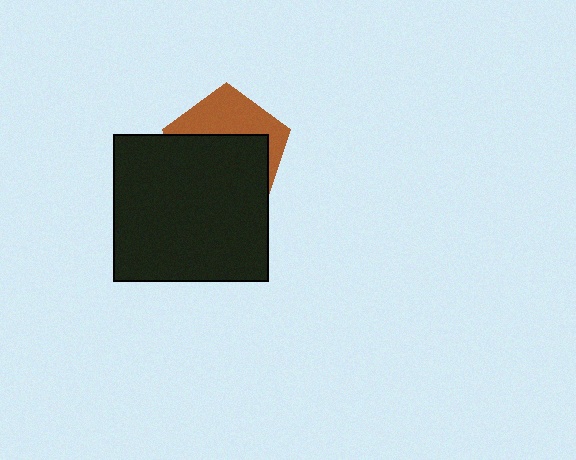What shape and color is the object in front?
The object in front is a black rectangle.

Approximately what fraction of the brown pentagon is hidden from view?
Roughly 62% of the brown pentagon is hidden behind the black rectangle.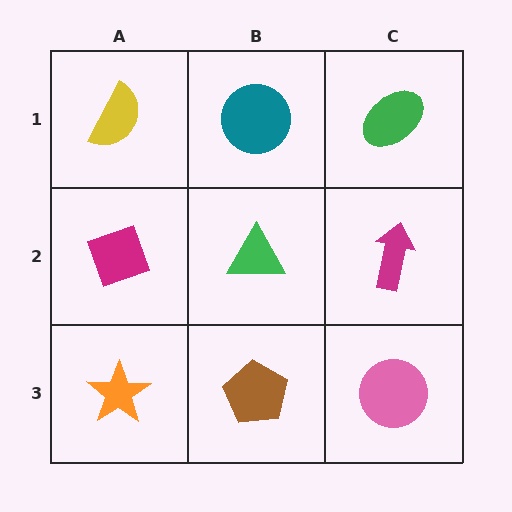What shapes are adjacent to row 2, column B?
A teal circle (row 1, column B), a brown pentagon (row 3, column B), a magenta diamond (row 2, column A), a magenta arrow (row 2, column C).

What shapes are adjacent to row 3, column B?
A green triangle (row 2, column B), an orange star (row 3, column A), a pink circle (row 3, column C).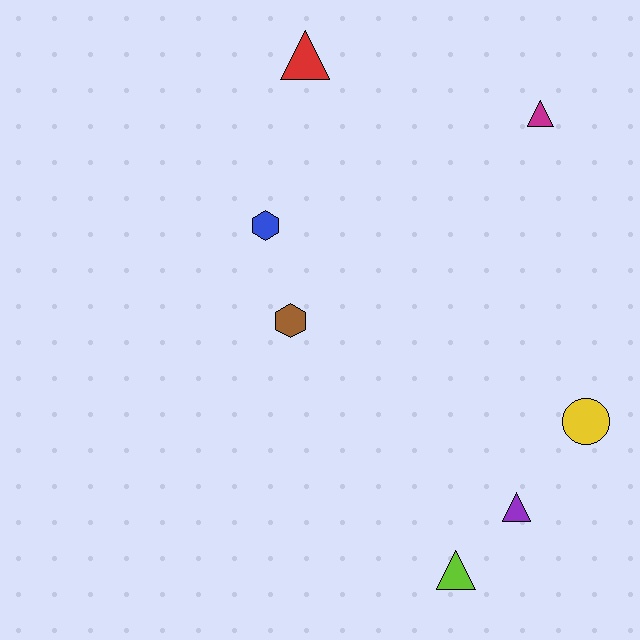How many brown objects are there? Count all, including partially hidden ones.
There is 1 brown object.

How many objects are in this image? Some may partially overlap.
There are 7 objects.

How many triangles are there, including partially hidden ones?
There are 4 triangles.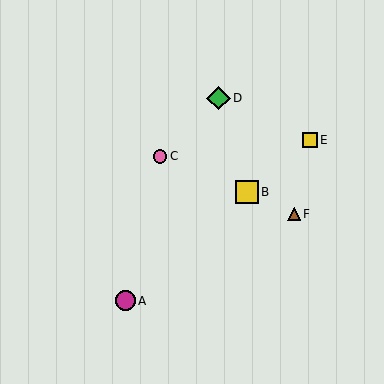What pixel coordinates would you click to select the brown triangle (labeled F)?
Click at (294, 214) to select the brown triangle F.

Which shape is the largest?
The green diamond (labeled D) is the largest.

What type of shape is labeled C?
Shape C is a pink circle.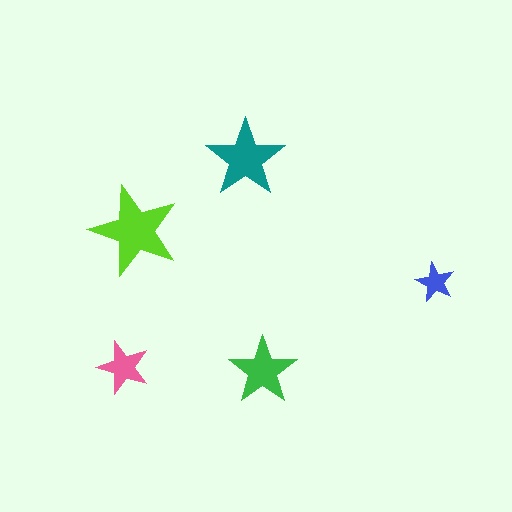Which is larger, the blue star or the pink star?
The pink one.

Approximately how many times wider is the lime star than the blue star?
About 2.5 times wider.